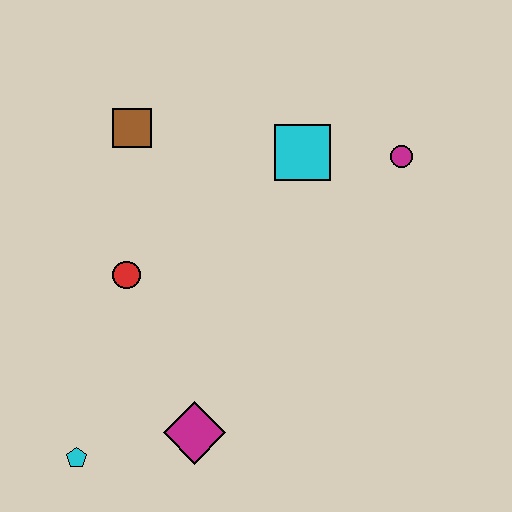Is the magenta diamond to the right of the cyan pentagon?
Yes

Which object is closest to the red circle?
The brown square is closest to the red circle.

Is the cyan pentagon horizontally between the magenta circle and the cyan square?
No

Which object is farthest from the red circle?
The magenta circle is farthest from the red circle.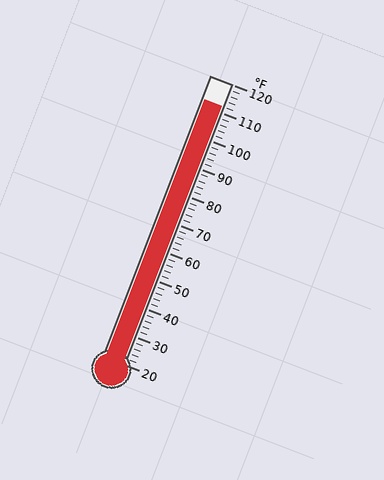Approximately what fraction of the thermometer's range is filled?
The thermometer is filled to approximately 90% of its range.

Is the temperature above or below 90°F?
The temperature is above 90°F.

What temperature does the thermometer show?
The thermometer shows approximately 112°F.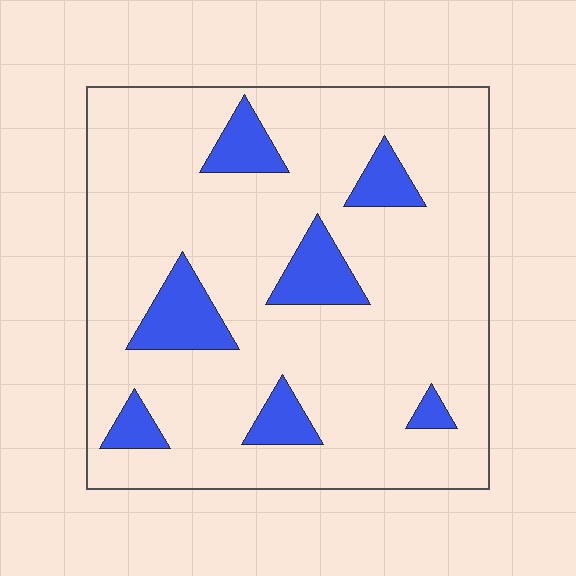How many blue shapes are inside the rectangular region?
7.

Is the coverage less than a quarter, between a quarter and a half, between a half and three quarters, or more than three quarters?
Less than a quarter.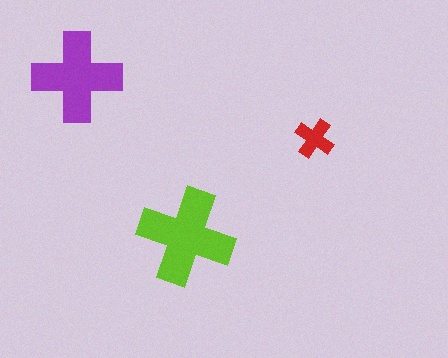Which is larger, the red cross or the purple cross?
The purple one.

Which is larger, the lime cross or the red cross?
The lime one.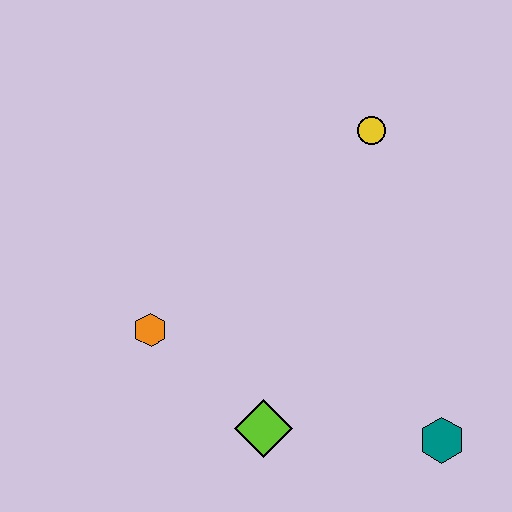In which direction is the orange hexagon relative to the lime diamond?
The orange hexagon is to the left of the lime diamond.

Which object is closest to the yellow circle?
The orange hexagon is closest to the yellow circle.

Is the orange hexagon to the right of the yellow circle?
No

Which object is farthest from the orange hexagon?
The teal hexagon is farthest from the orange hexagon.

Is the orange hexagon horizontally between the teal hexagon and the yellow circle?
No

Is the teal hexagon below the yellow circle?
Yes